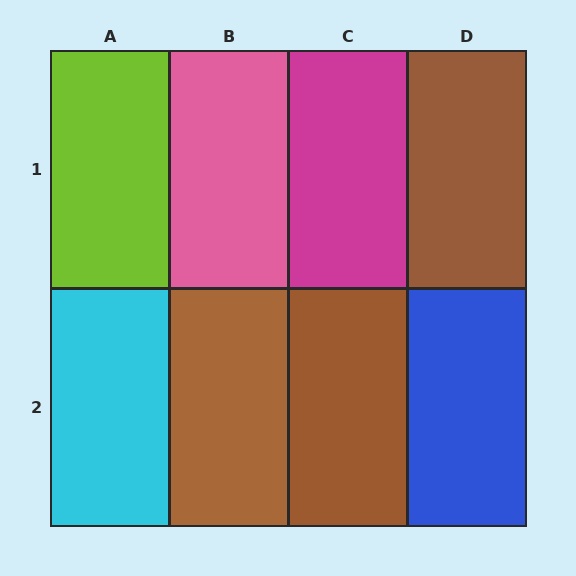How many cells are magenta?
1 cell is magenta.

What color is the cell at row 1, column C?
Magenta.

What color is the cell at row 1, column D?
Brown.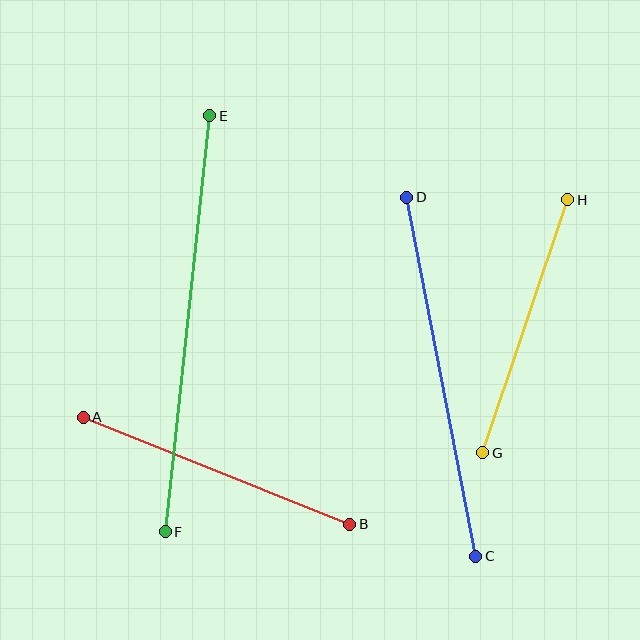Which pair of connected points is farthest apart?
Points E and F are farthest apart.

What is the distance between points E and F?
The distance is approximately 418 pixels.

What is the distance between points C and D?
The distance is approximately 365 pixels.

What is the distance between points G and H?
The distance is approximately 267 pixels.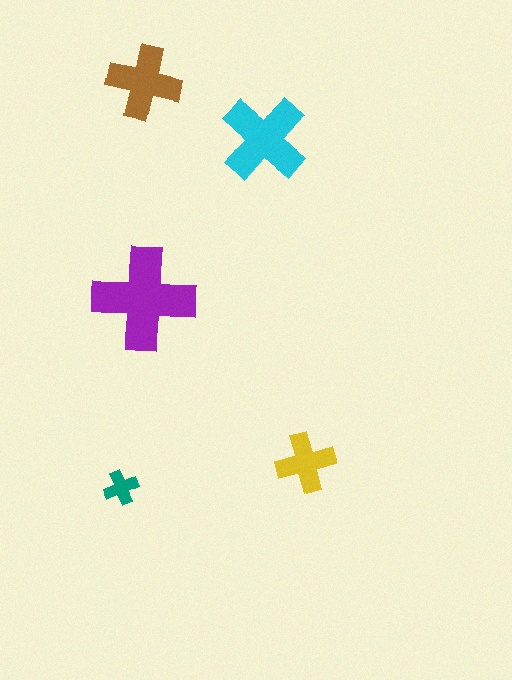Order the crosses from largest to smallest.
the purple one, the cyan one, the brown one, the yellow one, the teal one.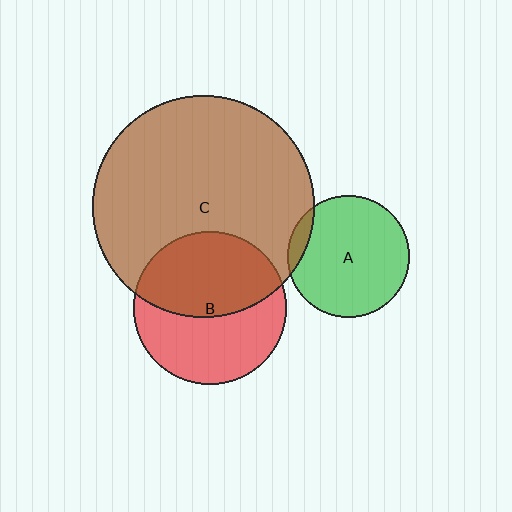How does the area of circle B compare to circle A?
Approximately 1.6 times.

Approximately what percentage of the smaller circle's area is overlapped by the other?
Approximately 10%.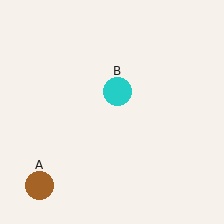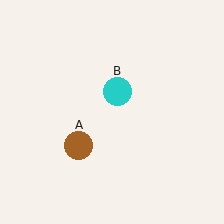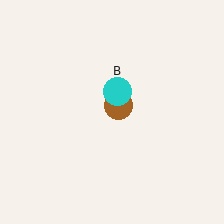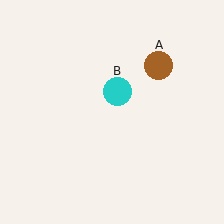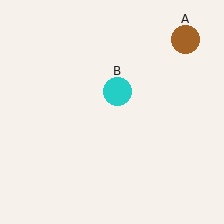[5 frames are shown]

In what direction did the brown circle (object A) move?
The brown circle (object A) moved up and to the right.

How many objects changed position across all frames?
1 object changed position: brown circle (object A).